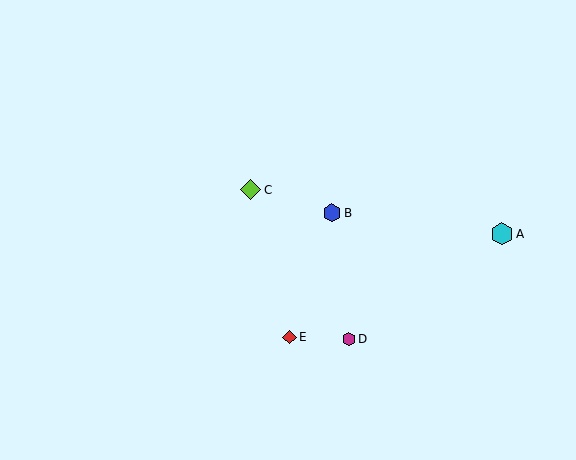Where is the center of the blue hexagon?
The center of the blue hexagon is at (332, 213).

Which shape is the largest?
The cyan hexagon (labeled A) is the largest.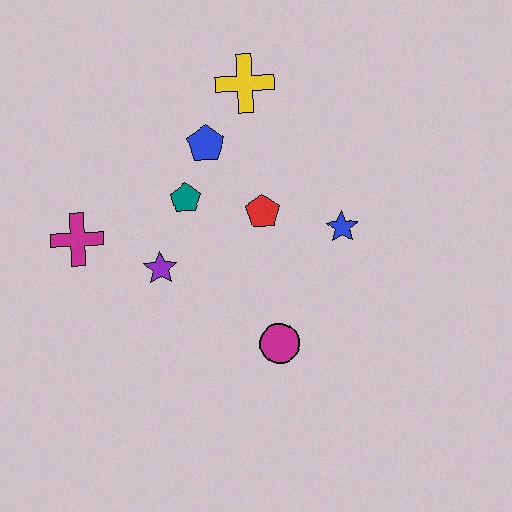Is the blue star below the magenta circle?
No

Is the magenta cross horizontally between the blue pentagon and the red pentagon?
No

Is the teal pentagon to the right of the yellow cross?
No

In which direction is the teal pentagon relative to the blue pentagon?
The teal pentagon is below the blue pentagon.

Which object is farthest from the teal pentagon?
The magenta circle is farthest from the teal pentagon.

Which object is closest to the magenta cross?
The purple star is closest to the magenta cross.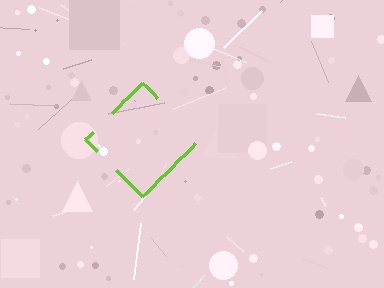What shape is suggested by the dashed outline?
The dashed outline suggests a diamond.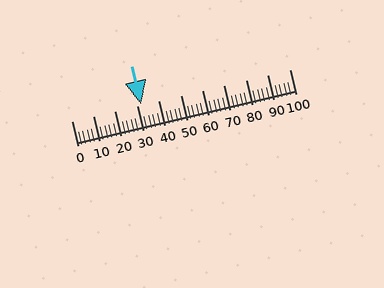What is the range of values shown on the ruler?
The ruler shows values from 0 to 100.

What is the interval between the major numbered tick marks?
The major tick marks are spaced 10 units apart.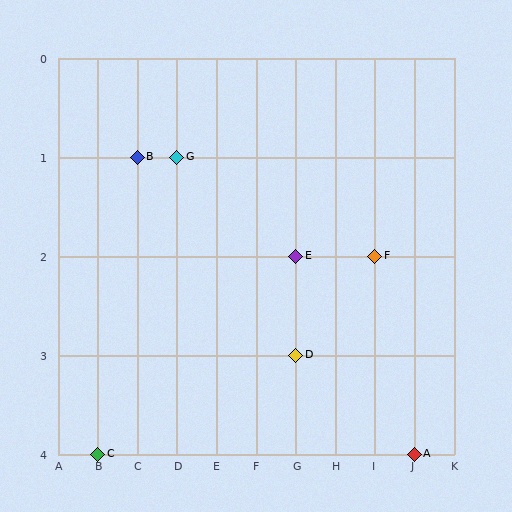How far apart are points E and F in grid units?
Points E and F are 2 columns apart.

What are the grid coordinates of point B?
Point B is at grid coordinates (C, 1).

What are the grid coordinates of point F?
Point F is at grid coordinates (I, 2).